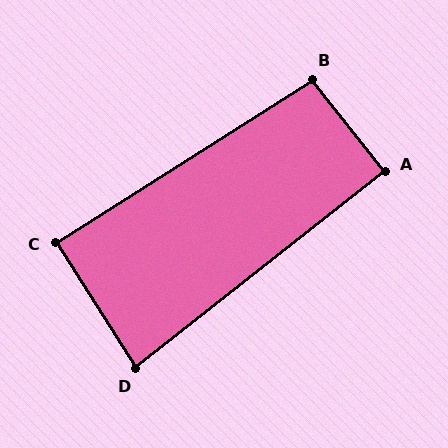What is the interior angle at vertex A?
Approximately 90 degrees (approximately right).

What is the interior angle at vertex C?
Approximately 90 degrees (approximately right).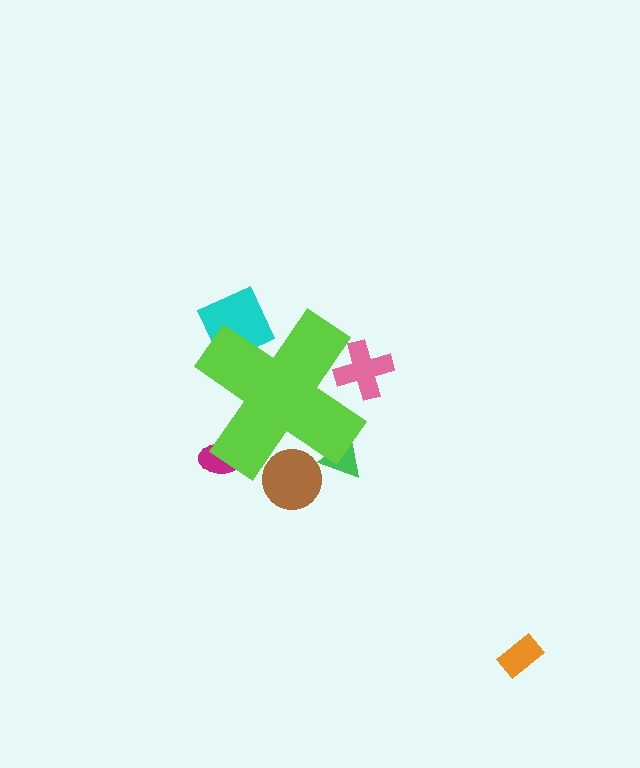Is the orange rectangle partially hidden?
No, the orange rectangle is fully visible.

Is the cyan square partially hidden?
Yes, the cyan square is partially hidden behind the lime cross.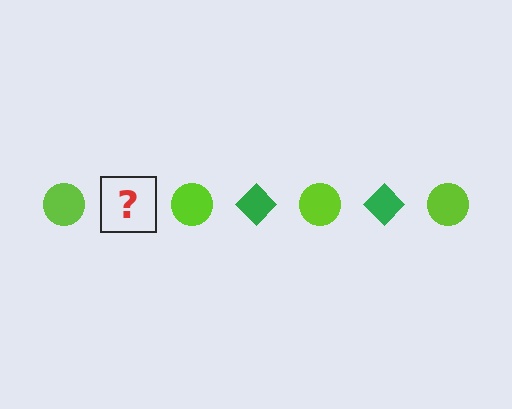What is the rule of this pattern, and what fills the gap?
The rule is that the pattern alternates between lime circle and green diamond. The gap should be filled with a green diamond.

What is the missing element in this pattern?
The missing element is a green diamond.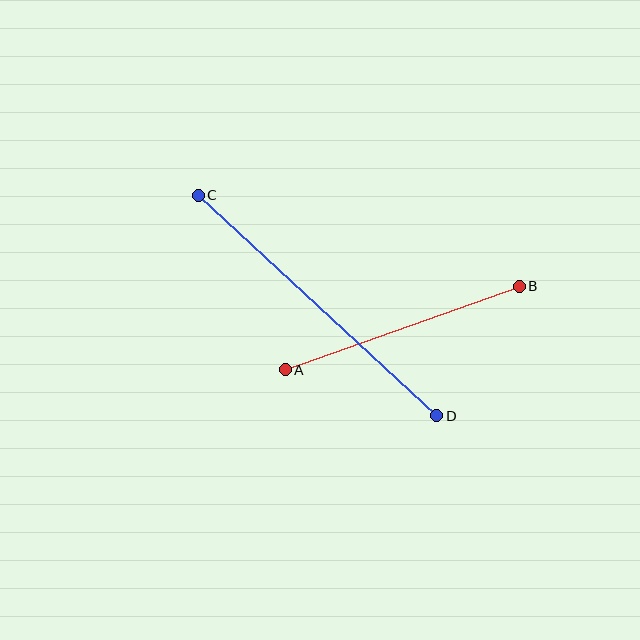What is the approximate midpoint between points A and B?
The midpoint is at approximately (402, 328) pixels.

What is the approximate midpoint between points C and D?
The midpoint is at approximately (317, 305) pixels.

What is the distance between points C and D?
The distance is approximately 325 pixels.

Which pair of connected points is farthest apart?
Points C and D are farthest apart.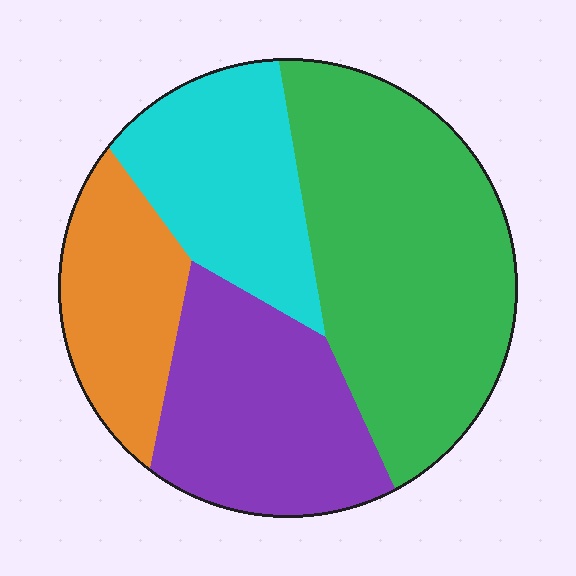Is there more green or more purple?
Green.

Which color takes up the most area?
Green, at roughly 40%.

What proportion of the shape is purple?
Purple takes up less than a quarter of the shape.